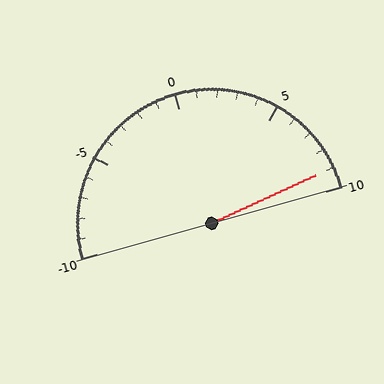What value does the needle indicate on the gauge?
The needle indicates approximately 9.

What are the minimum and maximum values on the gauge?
The gauge ranges from -10 to 10.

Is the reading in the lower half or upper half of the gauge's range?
The reading is in the upper half of the range (-10 to 10).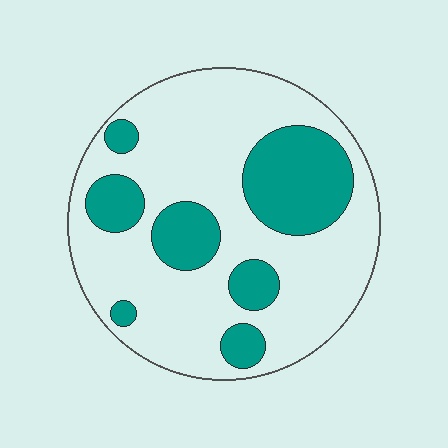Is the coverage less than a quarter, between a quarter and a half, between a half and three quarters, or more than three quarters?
Between a quarter and a half.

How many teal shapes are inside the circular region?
7.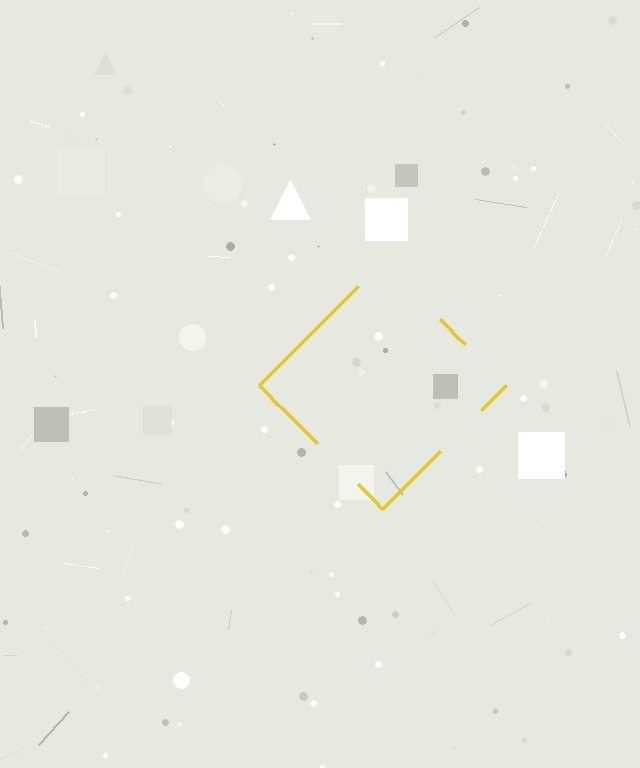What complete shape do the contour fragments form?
The contour fragments form a diamond.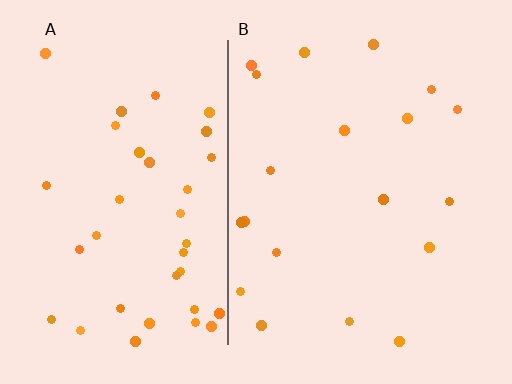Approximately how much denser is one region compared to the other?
Approximately 1.9× — region A over region B.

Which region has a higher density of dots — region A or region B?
A (the left).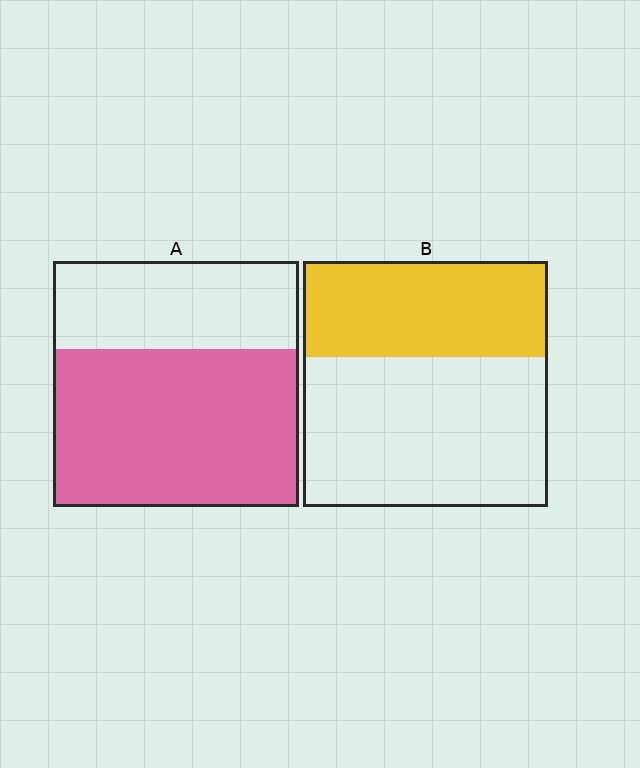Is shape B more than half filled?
No.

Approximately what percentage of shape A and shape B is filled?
A is approximately 65% and B is approximately 40%.